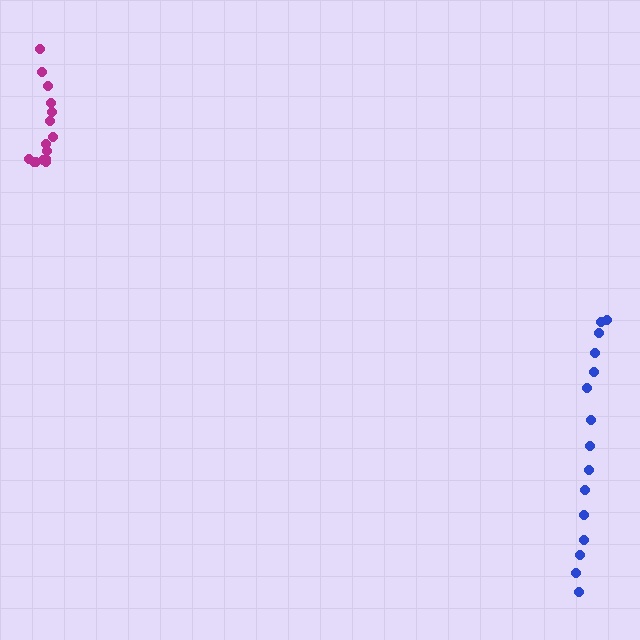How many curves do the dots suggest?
There are 2 distinct paths.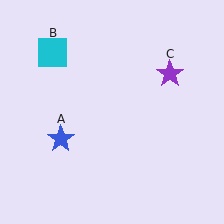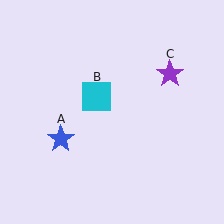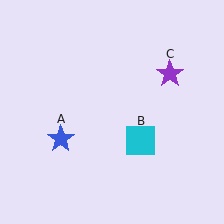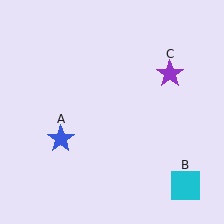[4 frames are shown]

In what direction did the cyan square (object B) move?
The cyan square (object B) moved down and to the right.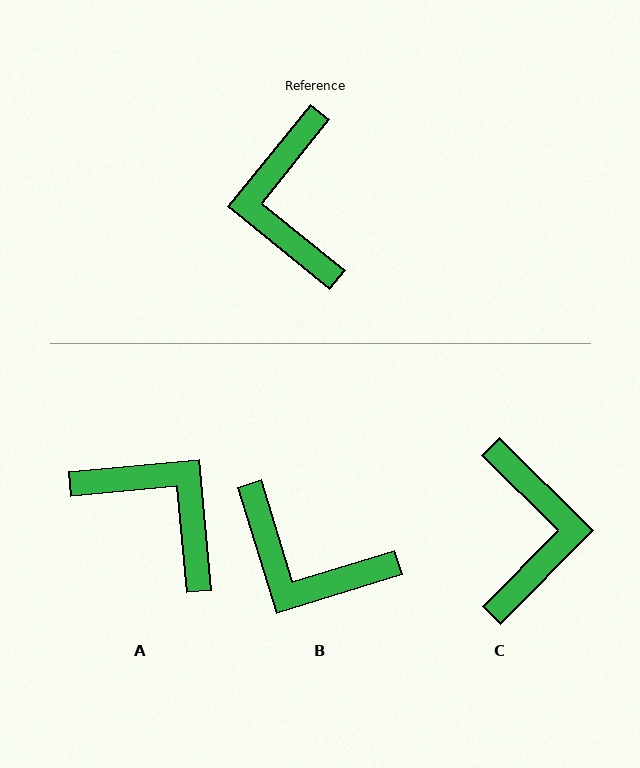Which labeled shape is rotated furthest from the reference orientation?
C, about 174 degrees away.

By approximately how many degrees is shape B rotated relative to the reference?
Approximately 56 degrees counter-clockwise.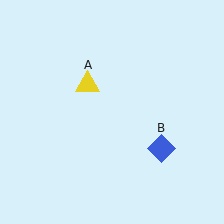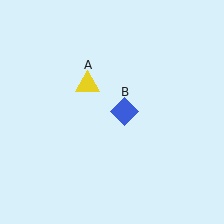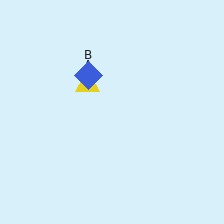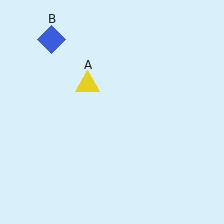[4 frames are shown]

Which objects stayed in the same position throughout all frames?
Yellow triangle (object A) remained stationary.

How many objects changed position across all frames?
1 object changed position: blue diamond (object B).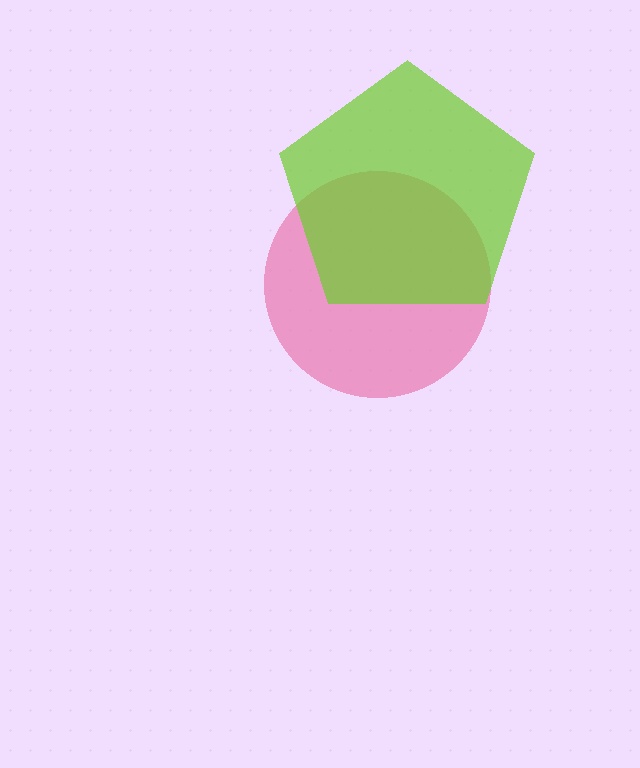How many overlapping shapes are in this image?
There are 2 overlapping shapes in the image.